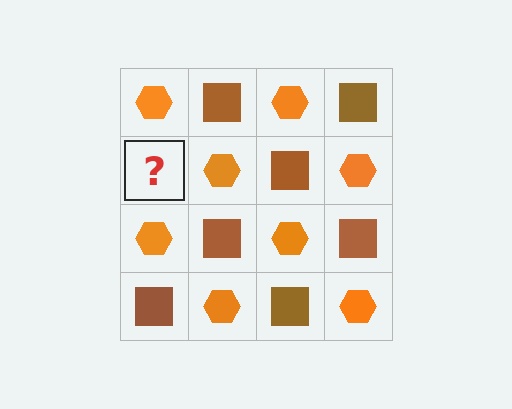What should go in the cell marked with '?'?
The missing cell should contain a brown square.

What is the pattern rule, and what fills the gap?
The rule is that it alternates orange hexagon and brown square in a checkerboard pattern. The gap should be filled with a brown square.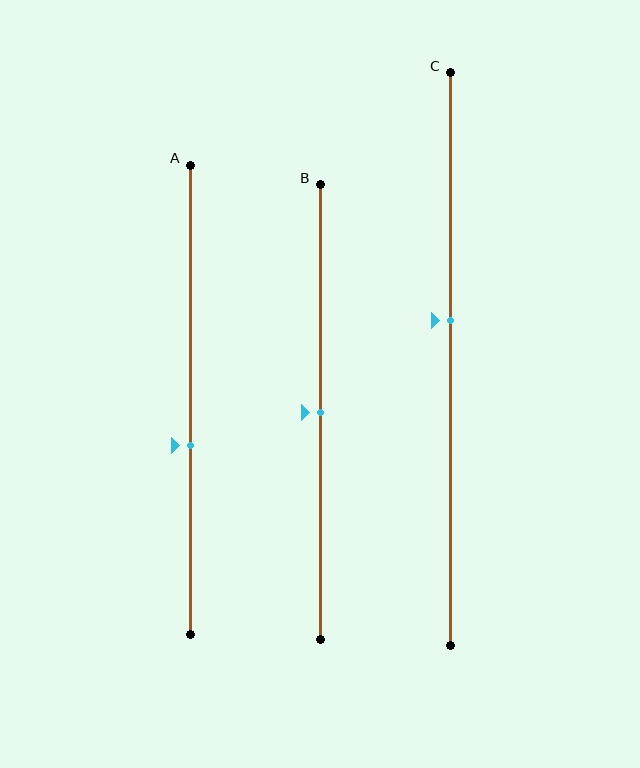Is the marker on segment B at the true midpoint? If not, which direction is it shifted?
Yes, the marker on segment B is at the true midpoint.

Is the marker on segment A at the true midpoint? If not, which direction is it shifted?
No, the marker on segment A is shifted downward by about 10% of the segment length.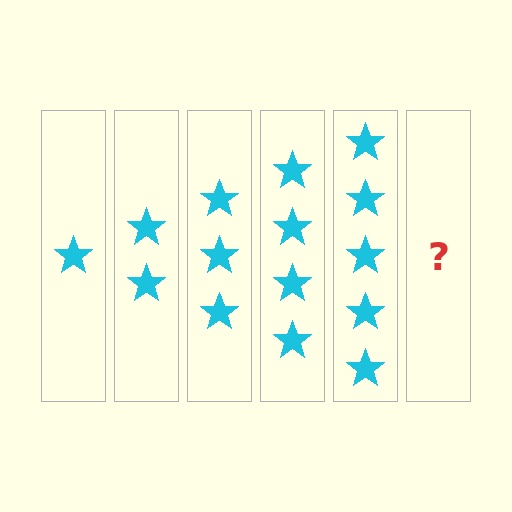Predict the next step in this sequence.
The next step is 6 stars.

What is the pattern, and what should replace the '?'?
The pattern is that each step adds one more star. The '?' should be 6 stars.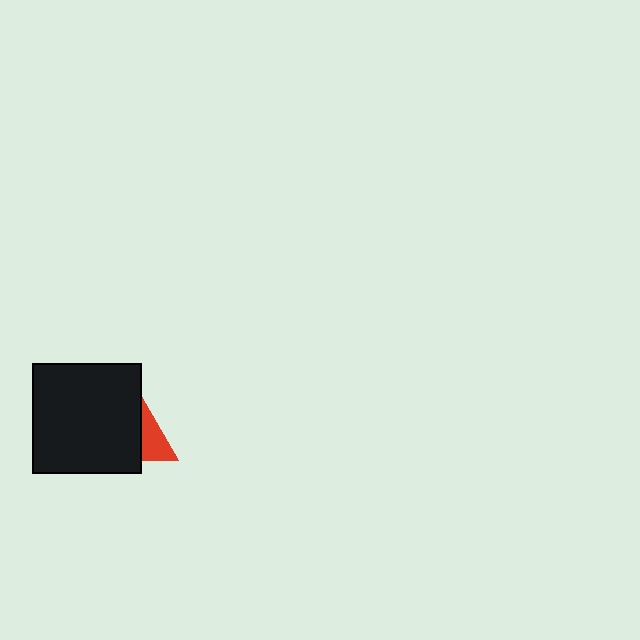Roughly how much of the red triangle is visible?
A small part of it is visible (roughly 36%).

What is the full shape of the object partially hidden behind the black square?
The partially hidden object is a red triangle.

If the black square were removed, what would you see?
You would see the complete red triangle.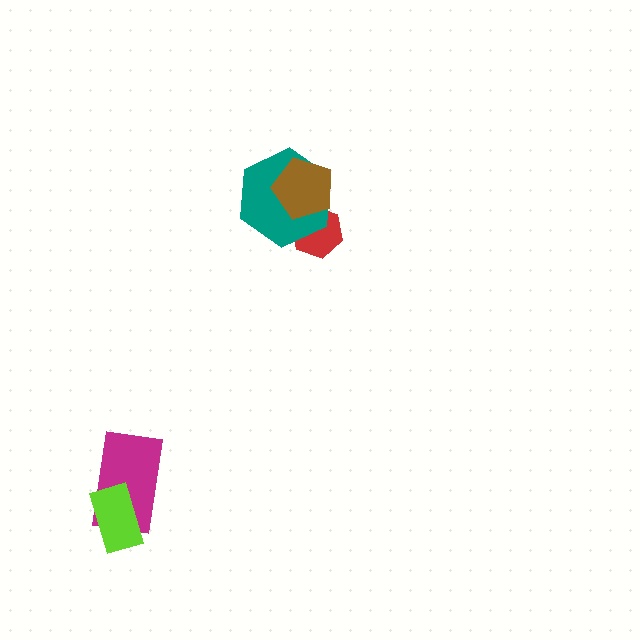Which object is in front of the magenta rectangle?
The lime rectangle is in front of the magenta rectangle.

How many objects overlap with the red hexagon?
2 objects overlap with the red hexagon.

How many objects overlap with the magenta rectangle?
1 object overlaps with the magenta rectangle.